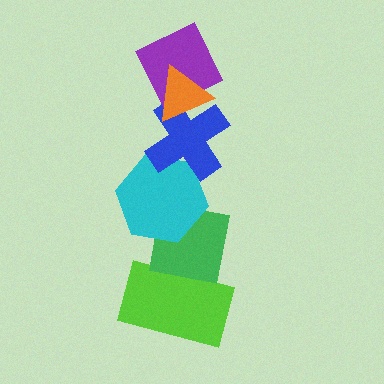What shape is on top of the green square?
The cyan hexagon is on top of the green square.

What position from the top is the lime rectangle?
The lime rectangle is 6th from the top.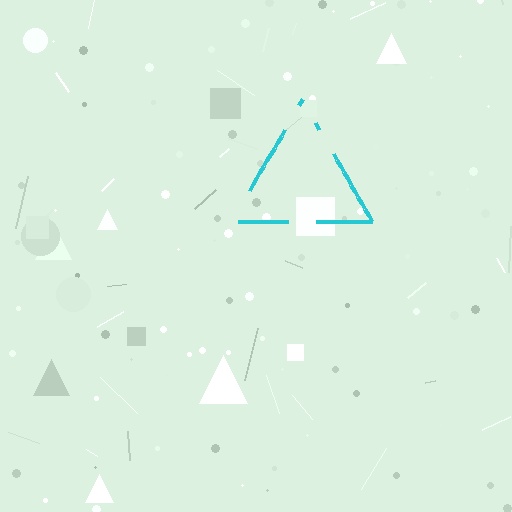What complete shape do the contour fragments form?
The contour fragments form a triangle.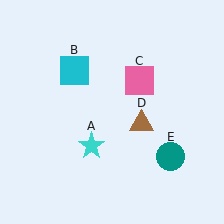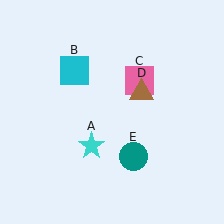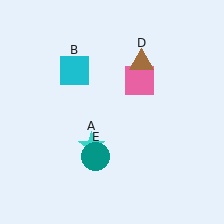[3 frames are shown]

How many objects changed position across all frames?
2 objects changed position: brown triangle (object D), teal circle (object E).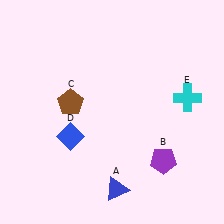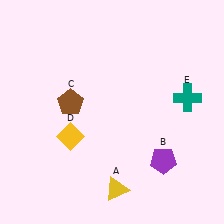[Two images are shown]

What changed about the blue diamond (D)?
In Image 1, D is blue. In Image 2, it changed to yellow.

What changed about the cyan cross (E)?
In Image 1, E is cyan. In Image 2, it changed to teal.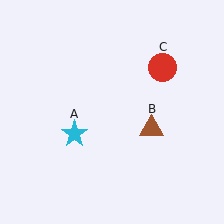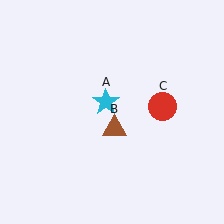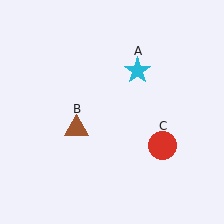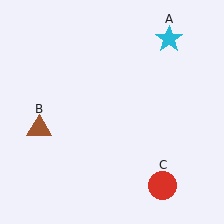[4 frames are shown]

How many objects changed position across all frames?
3 objects changed position: cyan star (object A), brown triangle (object B), red circle (object C).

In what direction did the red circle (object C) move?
The red circle (object C) moved down.